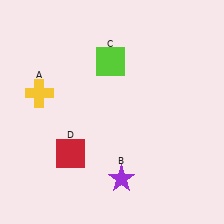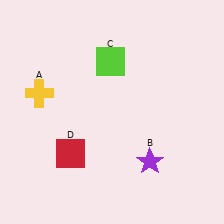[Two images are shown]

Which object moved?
The purple star (B) moved right.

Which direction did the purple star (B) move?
The purple star (B) moved right.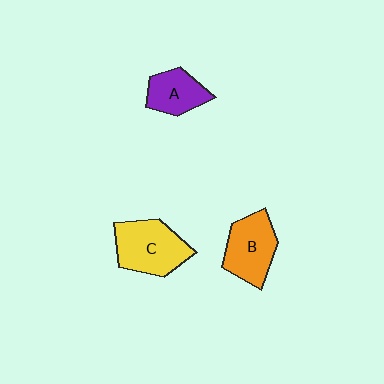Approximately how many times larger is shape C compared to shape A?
Approximately 1.5 times.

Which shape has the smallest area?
Shape A (purple).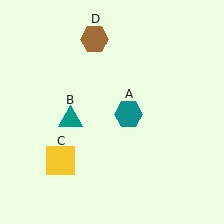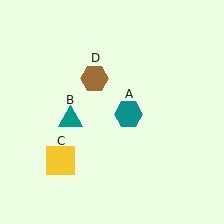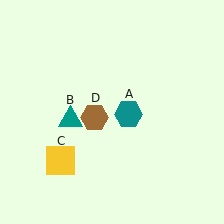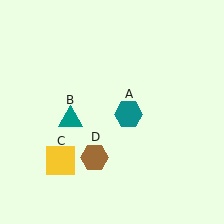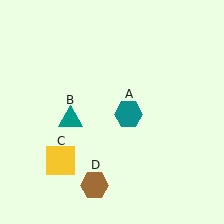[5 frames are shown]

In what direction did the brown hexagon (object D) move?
The brown hexagon (object D) moved down.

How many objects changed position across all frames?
1 object changed position: brown hexagon (object D).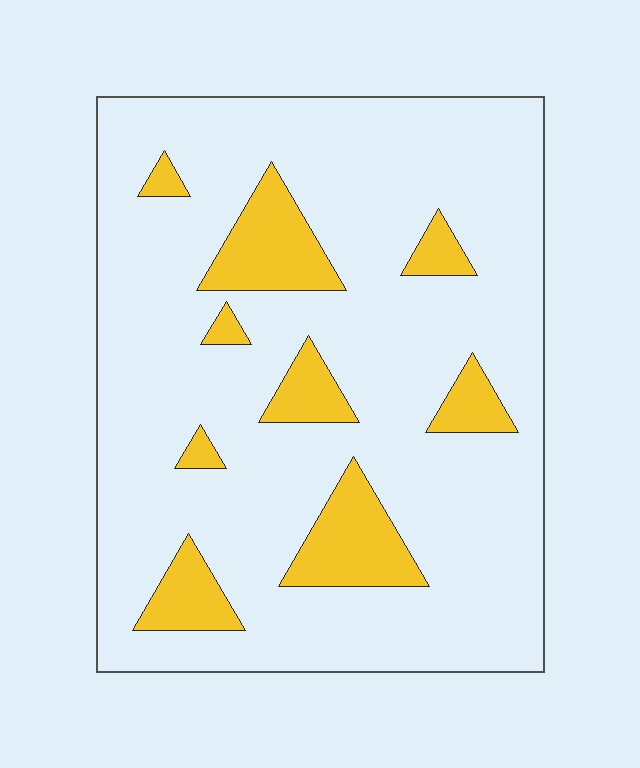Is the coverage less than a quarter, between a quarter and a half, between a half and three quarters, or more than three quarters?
Less than a quarter.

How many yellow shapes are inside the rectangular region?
9.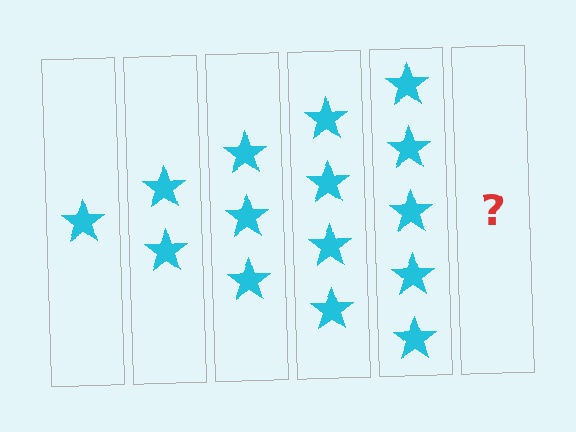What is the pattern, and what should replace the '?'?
The pattern is that each step adds one more star. The '?' should be 6 stars.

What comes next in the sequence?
The next element should be 6 stars.